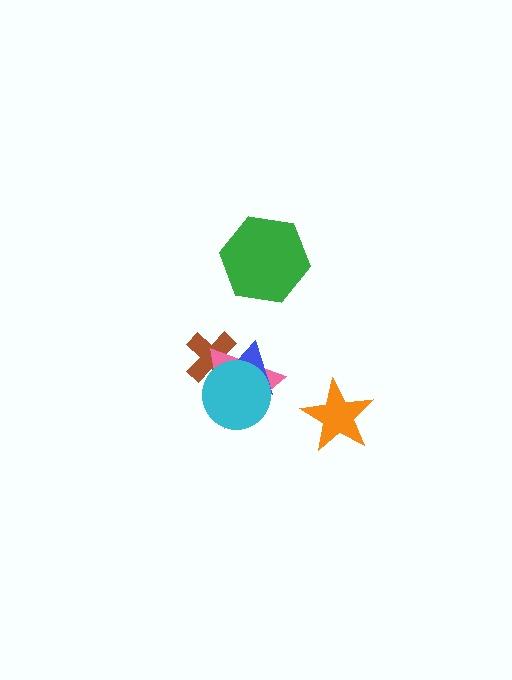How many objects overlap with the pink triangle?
3 objects overlap with the pink triangle.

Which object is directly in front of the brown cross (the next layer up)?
The pink triangle is directly in front of the brown cross.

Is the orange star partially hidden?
No, no other shape covers it.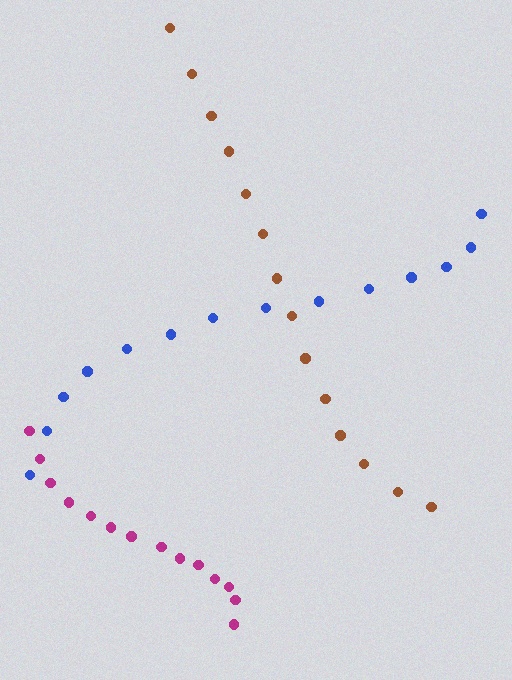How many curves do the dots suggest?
There are 3 distinct paths.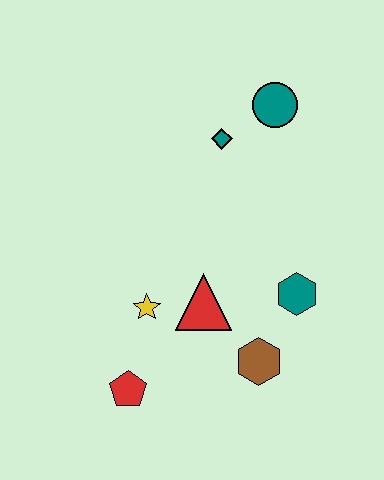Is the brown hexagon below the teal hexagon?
Yes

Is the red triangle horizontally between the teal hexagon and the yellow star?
Yes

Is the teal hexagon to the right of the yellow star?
Yes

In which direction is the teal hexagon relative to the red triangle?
The teal hexagon is to the right of the red triangle.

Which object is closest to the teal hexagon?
The brown hexagon is closest to the teal hexagon.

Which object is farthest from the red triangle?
The teal circle is farthest from the red triangle.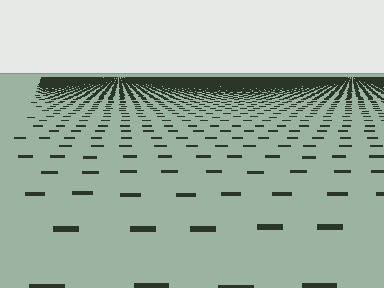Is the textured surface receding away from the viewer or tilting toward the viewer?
The surface is receding away from the viewer. Texture elements get smaller and denser toward the top.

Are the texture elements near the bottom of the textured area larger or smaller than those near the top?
Larger. Near the bottom, elements are closer to the viewer and appear at a bigger on-screen size.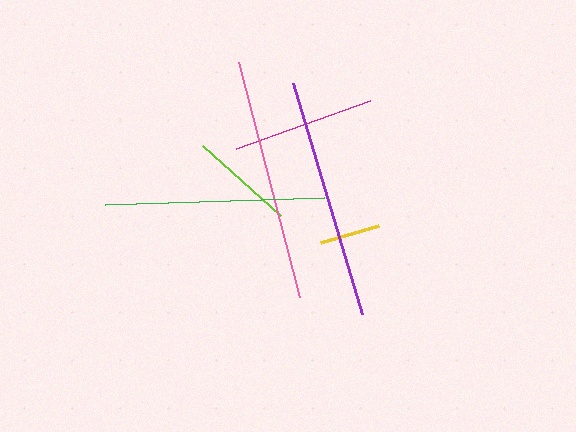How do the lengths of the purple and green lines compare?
The purple and green lines are approximately the same length.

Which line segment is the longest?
The pink line is the longest at approximately 243 pixels.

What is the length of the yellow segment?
The yellow segment is approximately 60 pixels long.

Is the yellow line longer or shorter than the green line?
The green line is longer than the yellow line.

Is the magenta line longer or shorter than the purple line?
The purple line is longer than the magenta line.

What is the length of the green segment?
The green segment is approximately 220 pixels long.